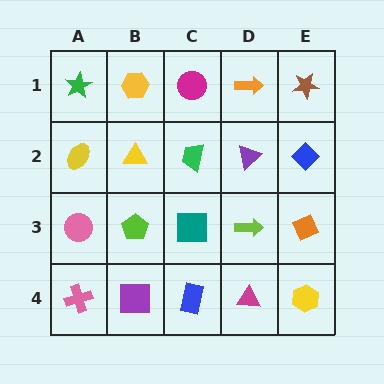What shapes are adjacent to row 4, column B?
A lime pentagon (row 3, column B), a pink cross (row 4, column A), a blue rectangle (row 4, column C).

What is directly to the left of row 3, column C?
A lime pentagon.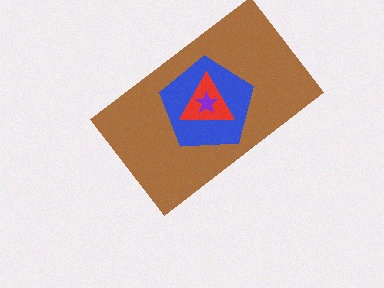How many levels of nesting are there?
4.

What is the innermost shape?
The purple star.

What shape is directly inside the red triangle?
The purple star.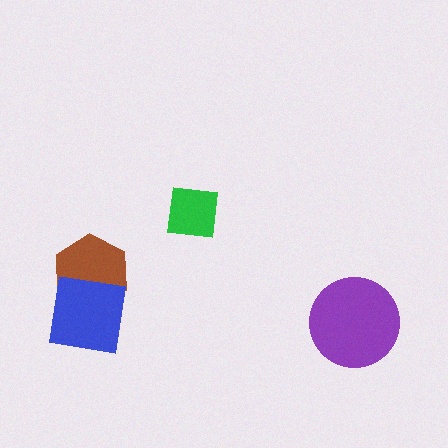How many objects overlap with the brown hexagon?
1 object overlaps with the brown hexagon.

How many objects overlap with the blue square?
1 object overlaps with the blue square.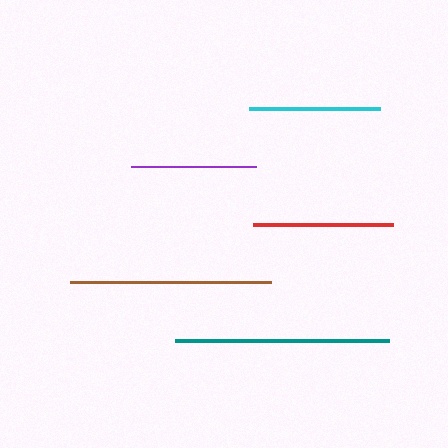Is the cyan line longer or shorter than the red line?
The red line is longer than the cyan line.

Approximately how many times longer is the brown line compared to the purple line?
The brown line is approximately 1.6 times the length of the purple line.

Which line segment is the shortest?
The purple line is the shortest at approximately 125 pixels.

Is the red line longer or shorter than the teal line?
The teal line is longer than the red line.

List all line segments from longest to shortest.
From longest to shortest: teal, brown, red, cyan, purple.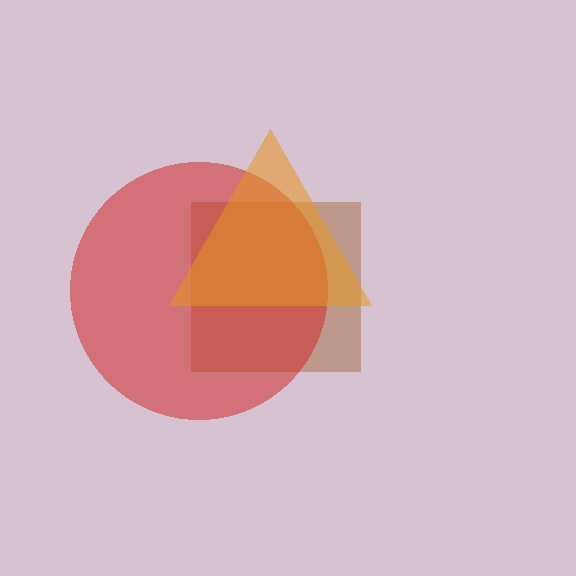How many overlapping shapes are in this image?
There are 3 overlapping shapes in the image.